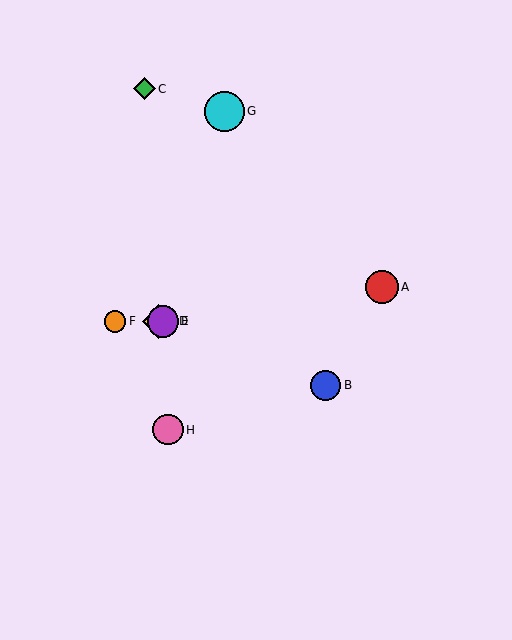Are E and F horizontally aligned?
Yes, both are at y≈321.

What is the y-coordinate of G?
Object G is at y≈111.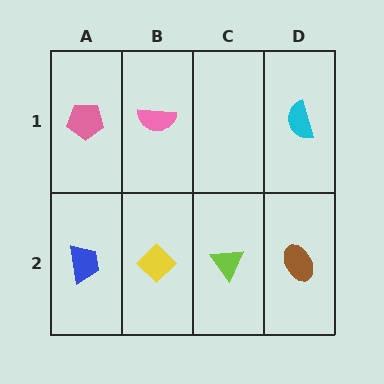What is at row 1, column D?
A cyan semicircle.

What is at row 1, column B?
A pink semicircle.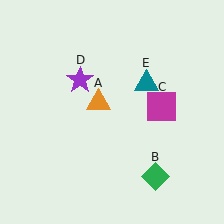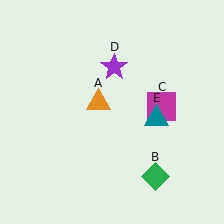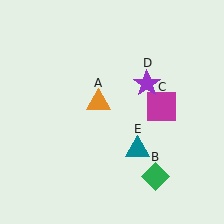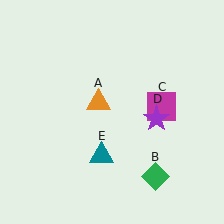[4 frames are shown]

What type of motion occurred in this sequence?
The purple star (object D), teal triangle (object E) rotated clockwise around the center of the scene.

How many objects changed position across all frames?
2 objects changed position: purple star (object D), teal triangle (object E).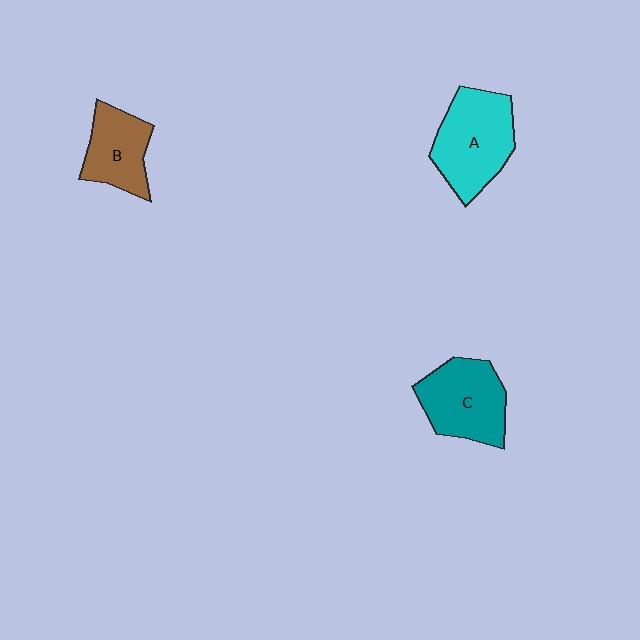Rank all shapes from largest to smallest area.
From largest to smallest: A (cyan), C (teal), B (brown).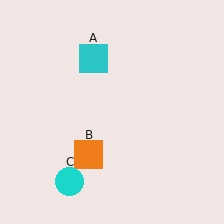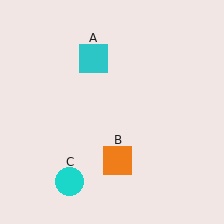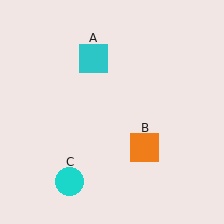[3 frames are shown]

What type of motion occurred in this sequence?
The orange square (object B) rotated counterclockwise around the center of the scene.